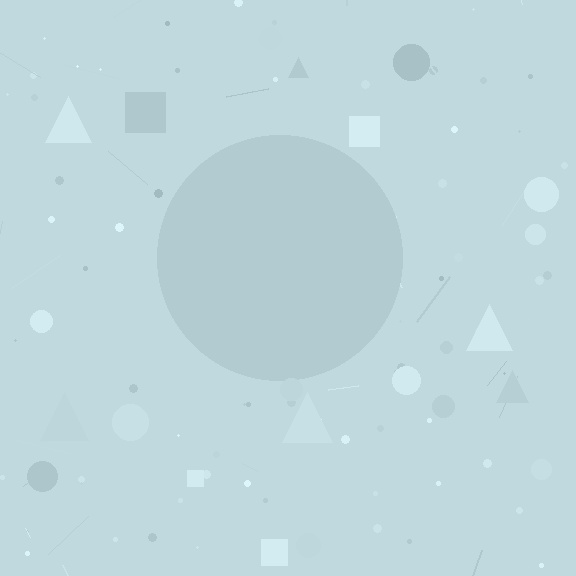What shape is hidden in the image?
A circle is hidden in the image.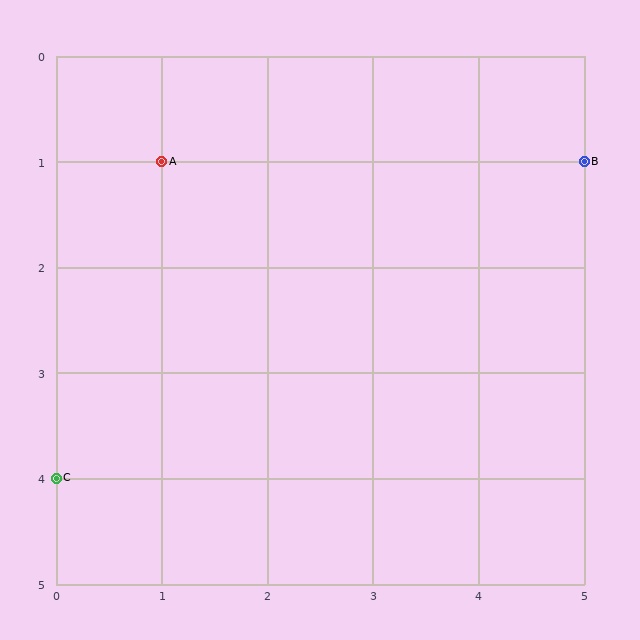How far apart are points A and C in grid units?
Points A and C are 1 column and 3 rows apart (about 3.2 grid units diagonally).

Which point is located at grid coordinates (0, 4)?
Point C is at (0, 4).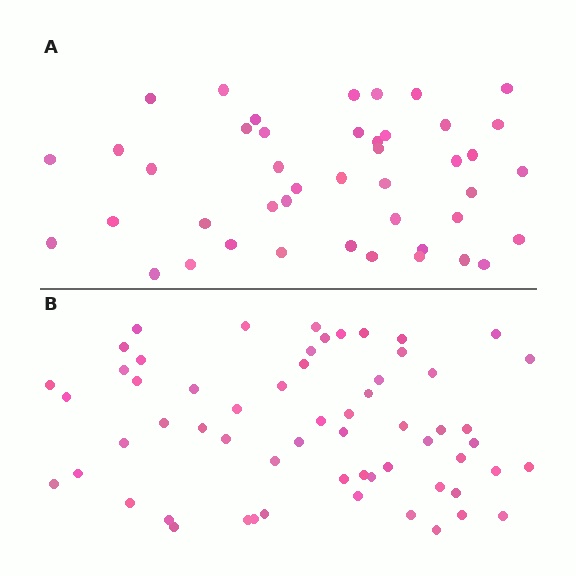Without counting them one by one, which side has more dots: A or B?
Region B (the bottom region) has more dots.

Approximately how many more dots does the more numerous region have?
Region B has approximately 15 more dots than region A.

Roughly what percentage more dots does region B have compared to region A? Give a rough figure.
About 35% more.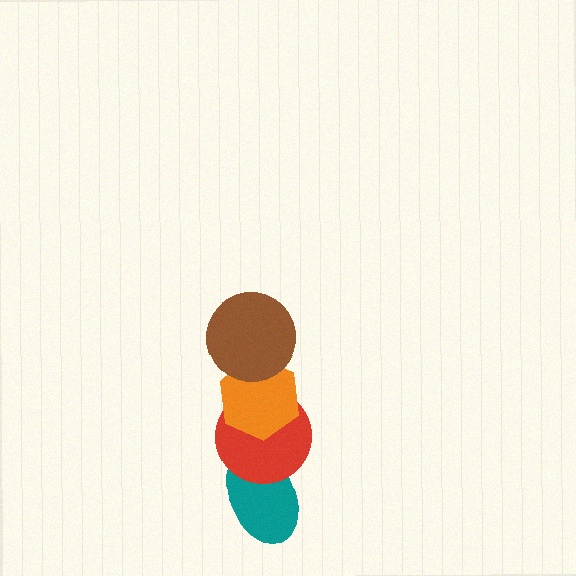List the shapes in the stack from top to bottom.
From top to bottom: the brown circle, the orange hexagon, the red circle, the teal ellipse.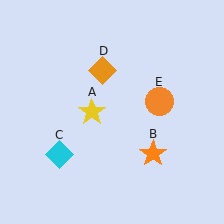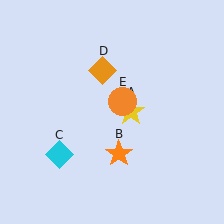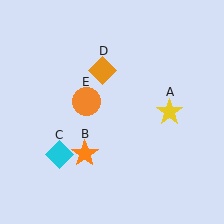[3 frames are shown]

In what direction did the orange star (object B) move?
The orange star (object B) moved left.